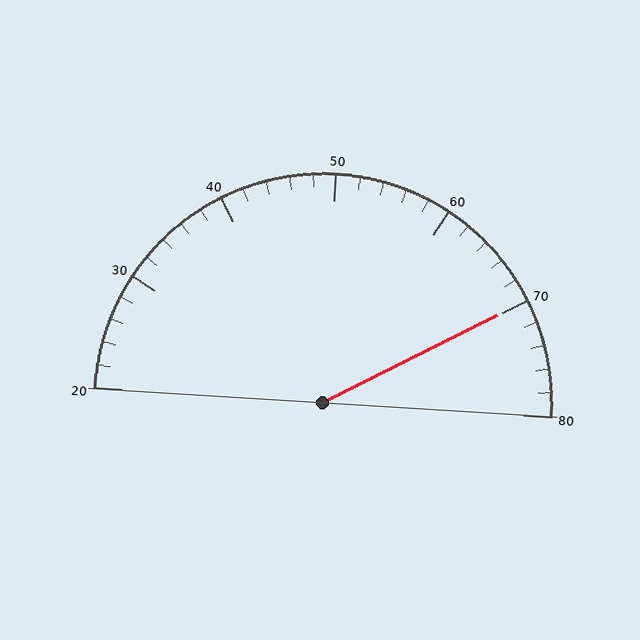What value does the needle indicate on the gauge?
The needle indicates approximately 70.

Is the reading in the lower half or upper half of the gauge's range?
The reading is in the upper half of the range (20 to 80).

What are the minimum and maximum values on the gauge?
The gauge ranges from 20 to 80.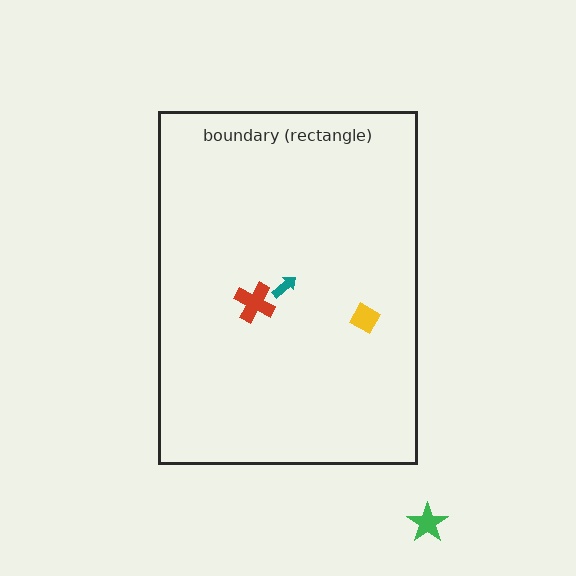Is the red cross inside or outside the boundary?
Inside.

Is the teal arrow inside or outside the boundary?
Inside.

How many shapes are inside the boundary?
3 inside, 1 outside.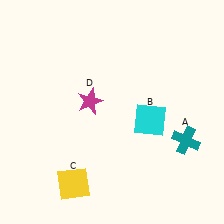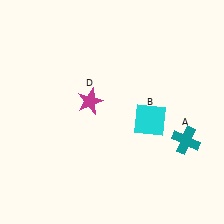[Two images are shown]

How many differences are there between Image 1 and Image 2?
There is 1 difference between the two images.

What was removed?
The yellow square (C) was removed in Image 2.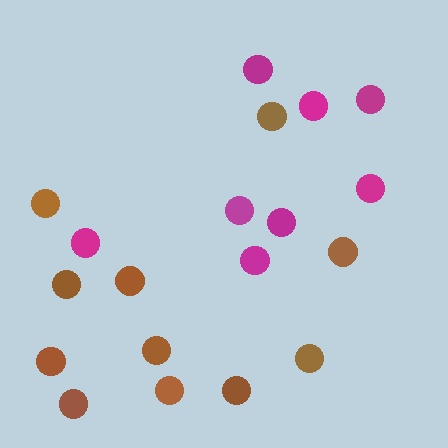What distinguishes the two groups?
There are 2 groups: one group of magenta circles (8) and one group of brown circles (11).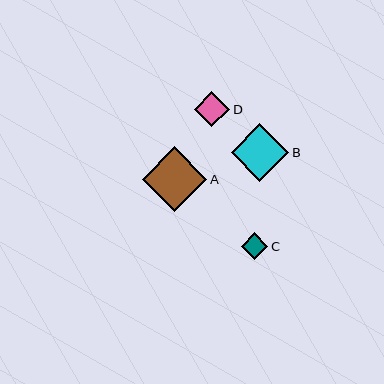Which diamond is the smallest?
Diamond C is the smallest with a size of approximately 27 pixels.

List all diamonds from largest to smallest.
From largest to smallest: A, B, D, C.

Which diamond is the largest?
Diamond A is the largest with a size of approximately 64 pixels.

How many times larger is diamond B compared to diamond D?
Diamond B is approximately 1.6 times the size of diamond D.